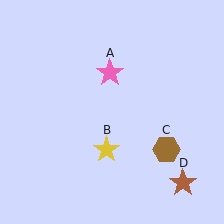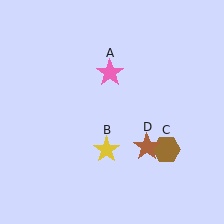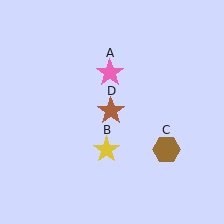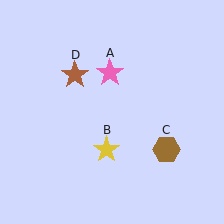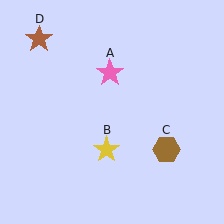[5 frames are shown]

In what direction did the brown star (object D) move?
The brown star (object D) moved up and to the left.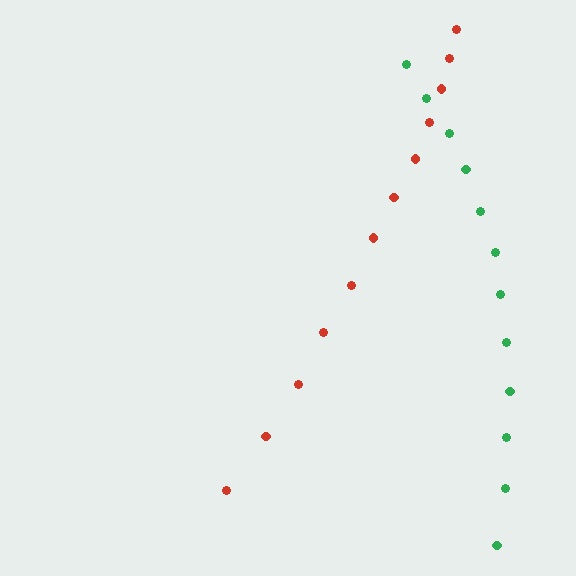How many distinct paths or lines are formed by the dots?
There are 2 distinct paths.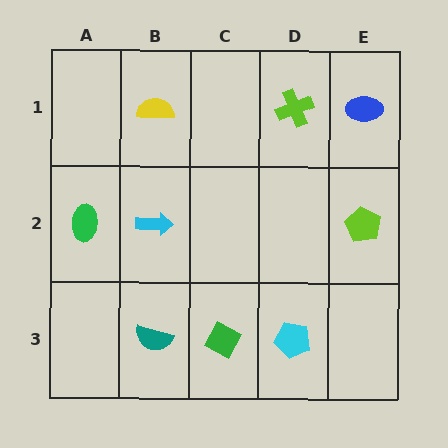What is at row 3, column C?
A green diamond.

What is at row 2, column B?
A cyan arrow.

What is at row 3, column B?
A teal semicircle.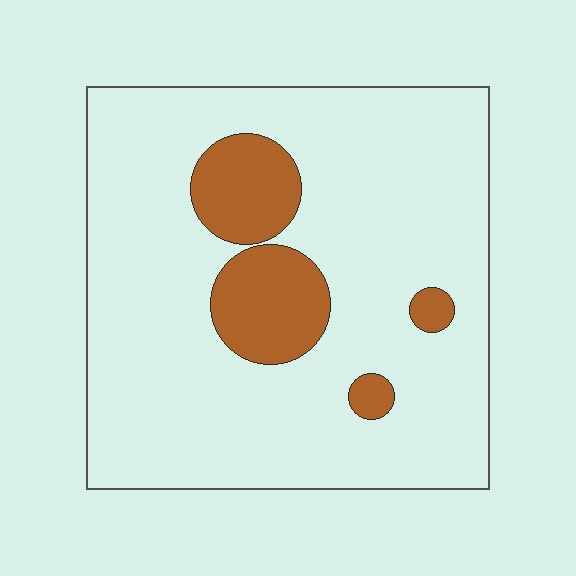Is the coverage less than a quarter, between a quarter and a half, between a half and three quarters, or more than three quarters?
Less than a quarter.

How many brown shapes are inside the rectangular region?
4.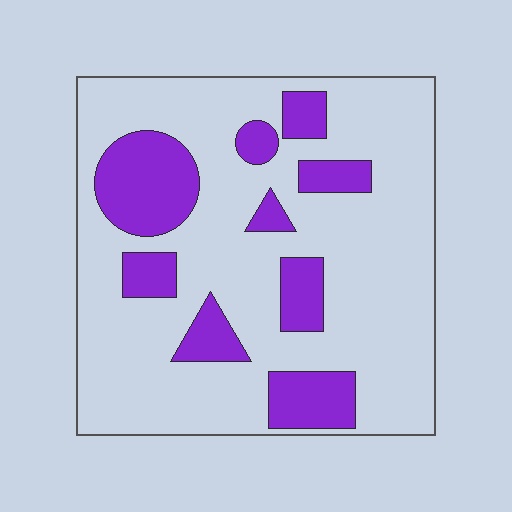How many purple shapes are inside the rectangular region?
9.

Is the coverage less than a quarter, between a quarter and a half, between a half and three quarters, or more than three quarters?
Less than a quarter.